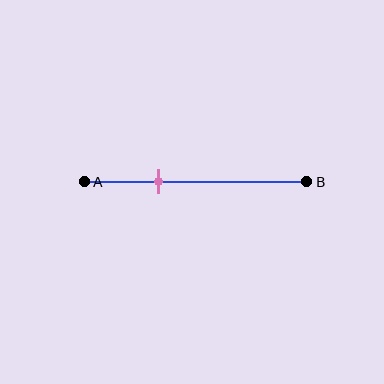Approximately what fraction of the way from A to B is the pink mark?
The pink mark is approximately 35% of the way from A to B.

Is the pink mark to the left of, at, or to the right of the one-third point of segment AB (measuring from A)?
The pink mark is approximately at the one-third point of segment AB.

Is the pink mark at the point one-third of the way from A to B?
Yes, the mark is approximately at the one-third point.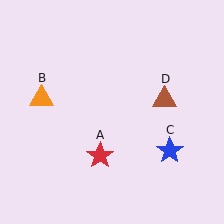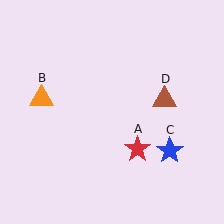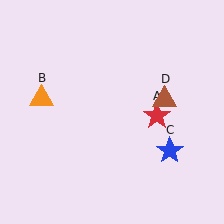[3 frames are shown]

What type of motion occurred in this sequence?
The red star (object A) rotated counterclockwise around the center of the scene.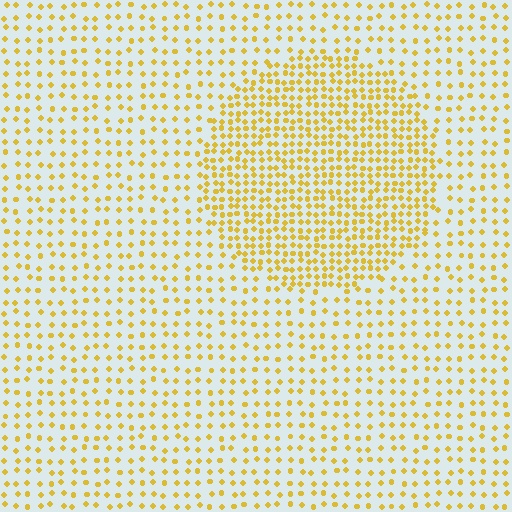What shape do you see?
I see a circle.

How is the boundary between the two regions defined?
The boundary is defined by a change in element density (approximately 2.1x ratio). All elements are the same color, size, and shape.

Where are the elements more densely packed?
The elements are more densely packed inside the circle boundary.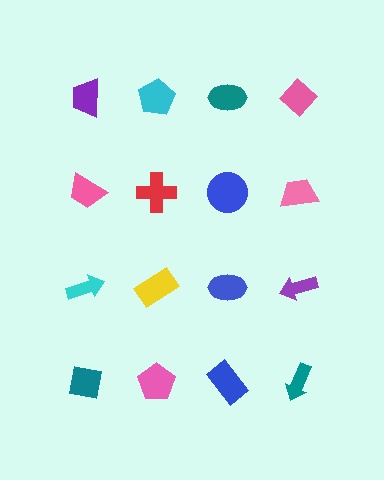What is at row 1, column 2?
A cyan pentagon.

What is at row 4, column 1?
A teal square.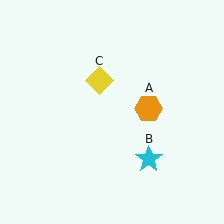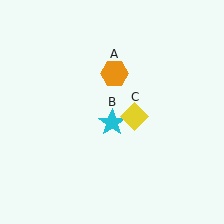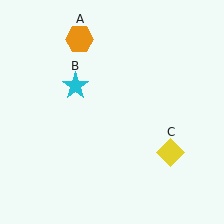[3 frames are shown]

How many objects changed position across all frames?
3 objects changed position: orange hexagon (object A), cyan star (object B), yellow diamond (object C).